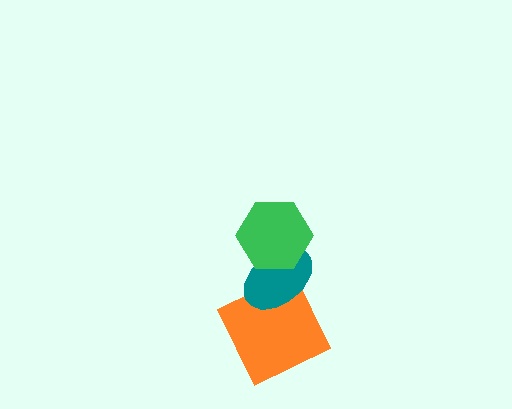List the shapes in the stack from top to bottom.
From top to bottom: the green hexagon, the teal ellipse, the orange square.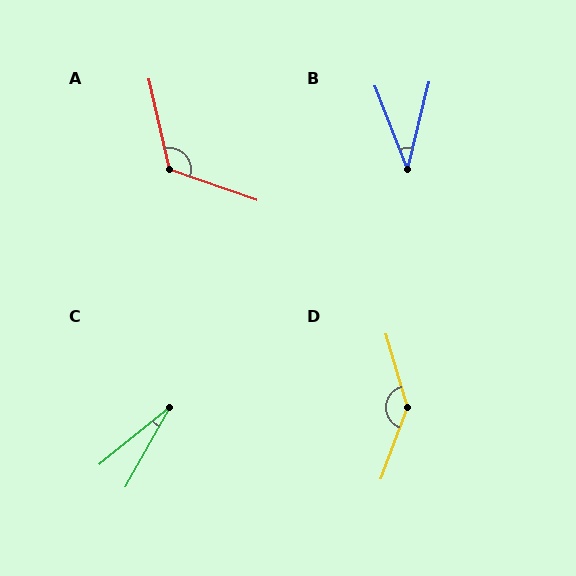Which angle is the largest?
D, at approximately 143 degrees.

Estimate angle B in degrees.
Approximately 35 degrees.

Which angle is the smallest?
C, at approximately 21 degrees.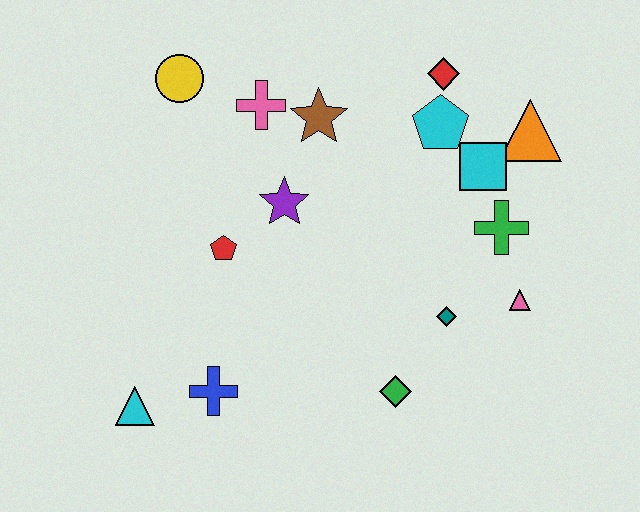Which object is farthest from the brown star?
The cyan triangle is farthest from the brown star.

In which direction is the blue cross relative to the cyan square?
The blue cross is to the left of the cyan square.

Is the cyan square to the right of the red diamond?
Yes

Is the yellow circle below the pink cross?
No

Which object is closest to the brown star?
The pink cross is closest to the brown star.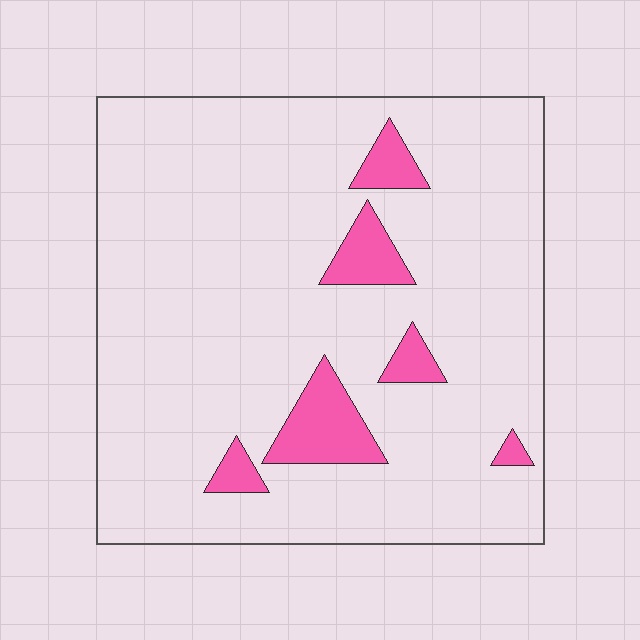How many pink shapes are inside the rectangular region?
6.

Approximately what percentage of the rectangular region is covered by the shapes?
Approximately 10%.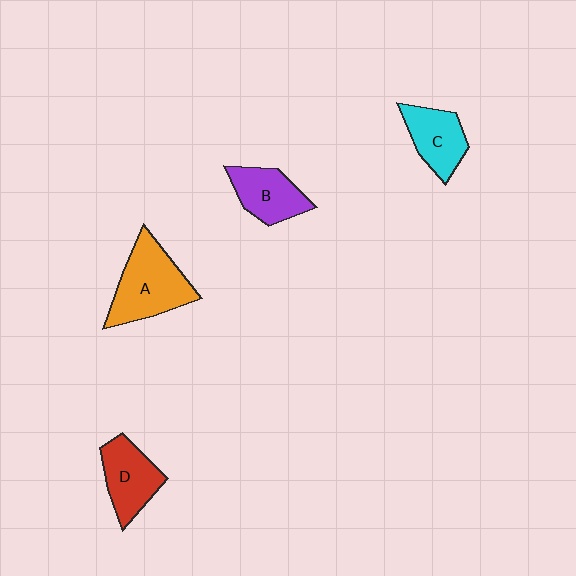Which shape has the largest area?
Shape A (orange).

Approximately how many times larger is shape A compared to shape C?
Approximately 1.5 times.